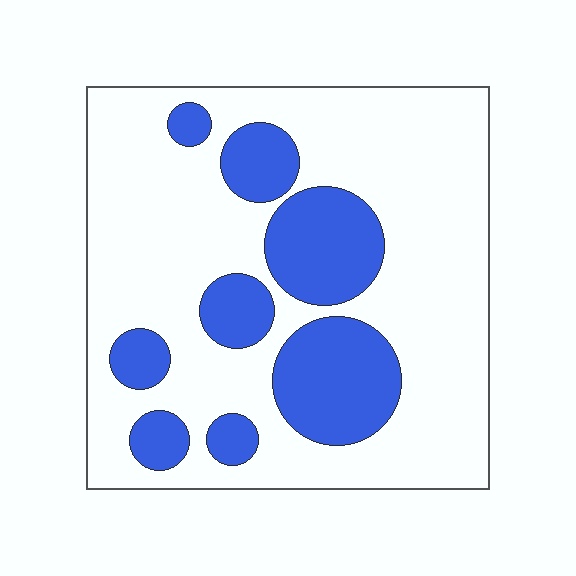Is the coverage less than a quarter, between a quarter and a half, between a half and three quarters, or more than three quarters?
Between a quarter and a half.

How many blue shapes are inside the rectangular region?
8.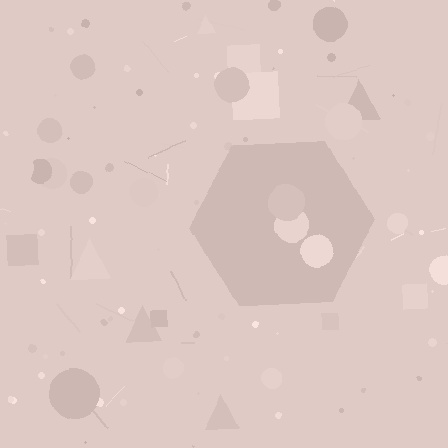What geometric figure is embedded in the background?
A hexagon is embedded in the background.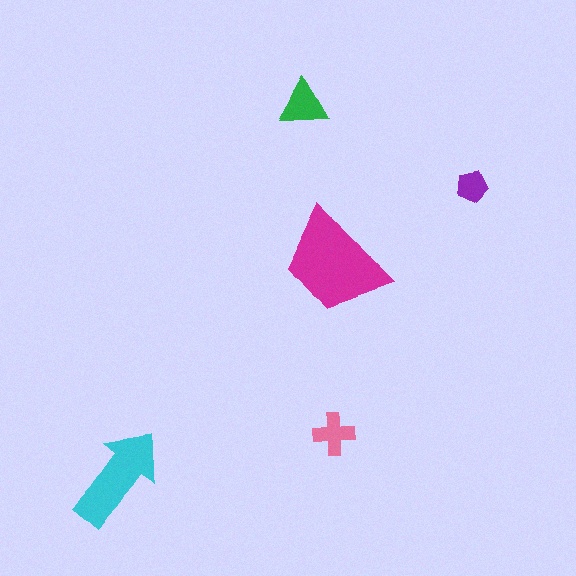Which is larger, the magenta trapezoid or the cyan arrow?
The magenta trapezoid.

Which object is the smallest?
The purple pentagon.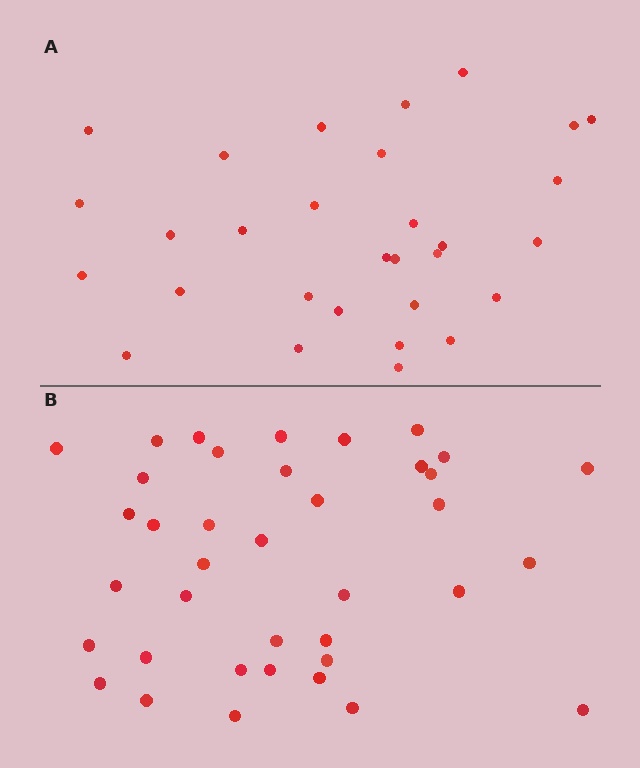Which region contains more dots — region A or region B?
Region B (the bottom region) has more dots.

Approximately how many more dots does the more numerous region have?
Region B has roughly 8 or so more dots than region A.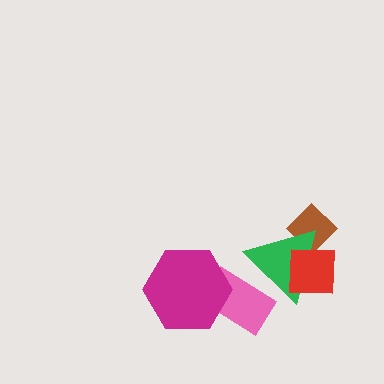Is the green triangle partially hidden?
Yes, it is partially covered by another shape.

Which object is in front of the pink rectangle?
The magenta hexagon is in front of the pink rectangle.